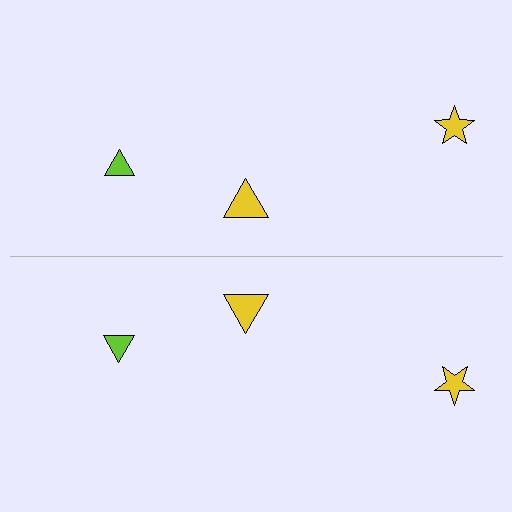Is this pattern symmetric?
Yes, this pattern has bilateral (reflection) symmetry.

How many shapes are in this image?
There are 6 shapes in this image.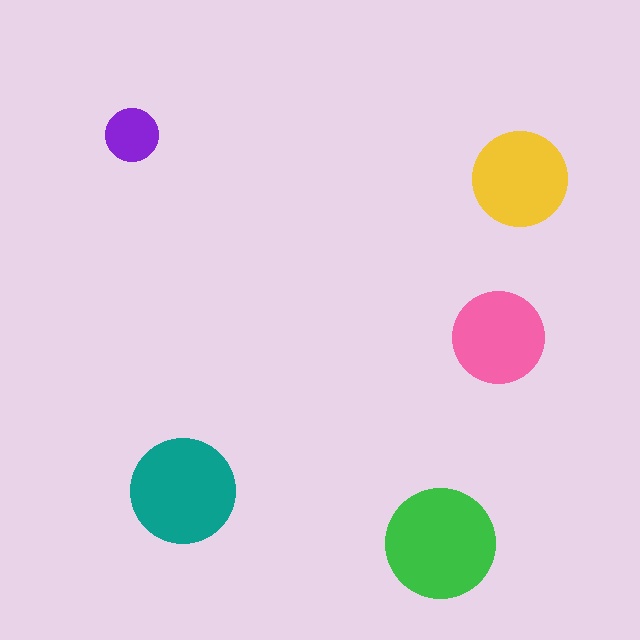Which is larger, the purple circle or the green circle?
The green one.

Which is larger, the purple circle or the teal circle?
The teal one.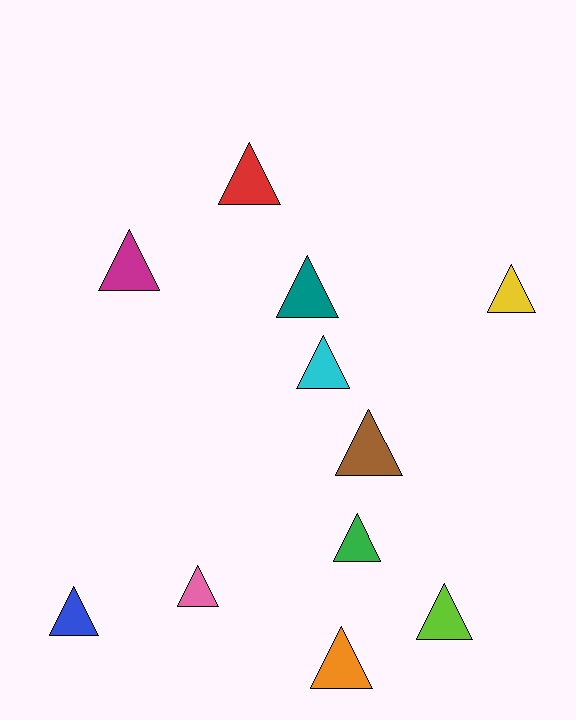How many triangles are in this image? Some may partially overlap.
There are 11 triangles.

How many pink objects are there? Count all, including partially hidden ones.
There is 1 pink object.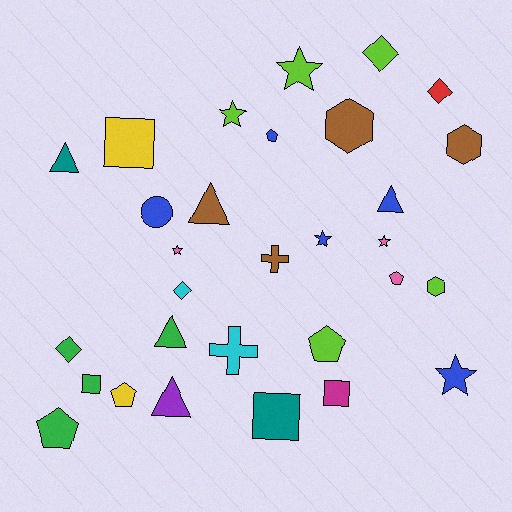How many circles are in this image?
There is 1 circle.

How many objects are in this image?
There are 30 objects.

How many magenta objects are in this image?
There is 1 magenta object.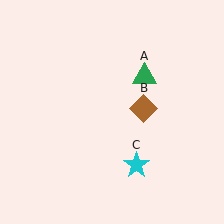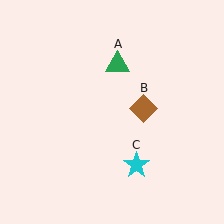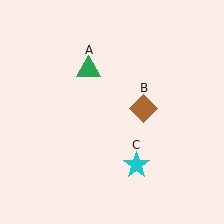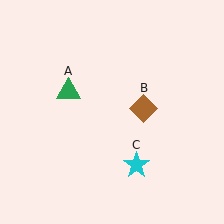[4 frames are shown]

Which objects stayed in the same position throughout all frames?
Brown diamond (object B) and cyan star (object C) remained stationary.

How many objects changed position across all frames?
1 object changed position: green triangle (object A).